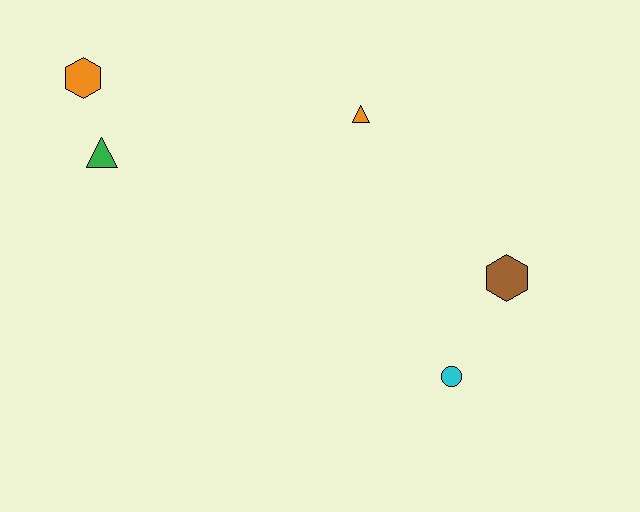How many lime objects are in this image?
There are no lime objects.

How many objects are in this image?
There are 5 objects.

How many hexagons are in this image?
There are 2 hexagons.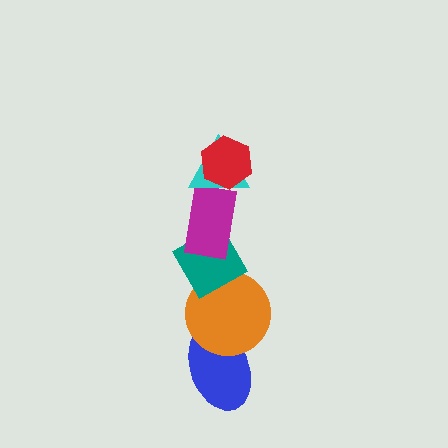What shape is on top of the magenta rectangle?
The cyan triangle is on top of the magenta rectangle.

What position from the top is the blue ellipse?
The blue ellipse is 6th from the top.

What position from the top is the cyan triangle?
The cyan triangle is 2nd from the top.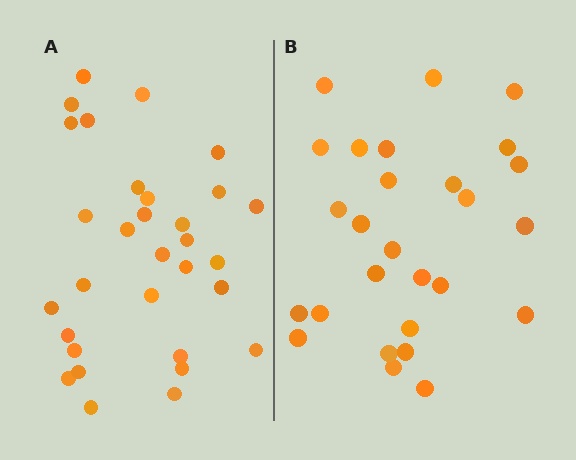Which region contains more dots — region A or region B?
Region A (the left region) has more dots.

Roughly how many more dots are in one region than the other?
Region A has about 4 more dots than region B.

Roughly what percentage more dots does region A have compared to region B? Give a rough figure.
About 15% more.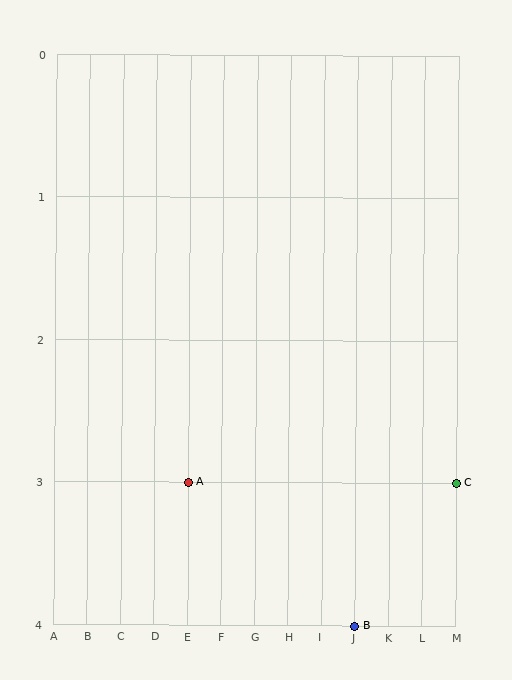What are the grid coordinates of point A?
Point A is at grid coordinates (E, 3).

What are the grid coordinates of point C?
Point C is at grid coordinates (M, 3).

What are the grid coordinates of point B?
Point B is at grid coordinates (J, 4).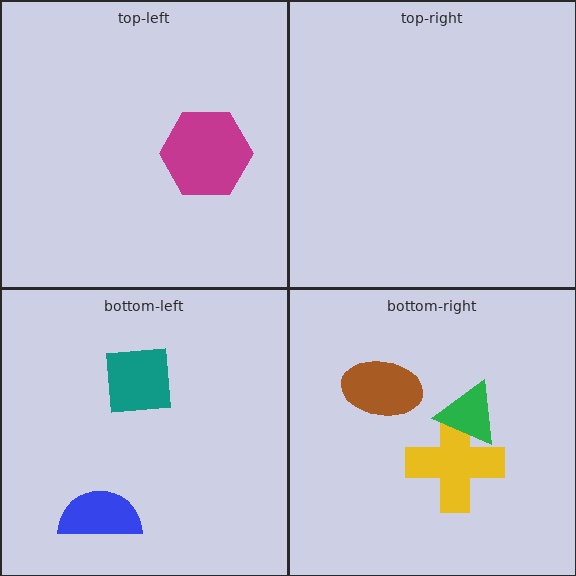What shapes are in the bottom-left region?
The blue semicircle, the teal square.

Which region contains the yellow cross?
The bottom-right region.